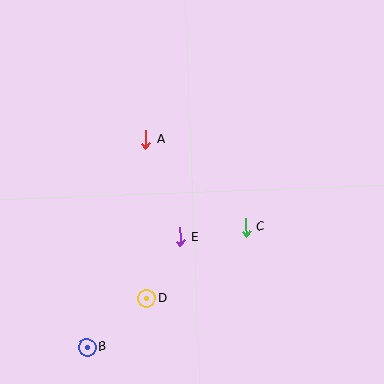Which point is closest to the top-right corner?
Point C is closest to the top-right corner.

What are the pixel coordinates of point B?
Point B is at (87, 347).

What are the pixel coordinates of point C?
Point C is at (246, 228).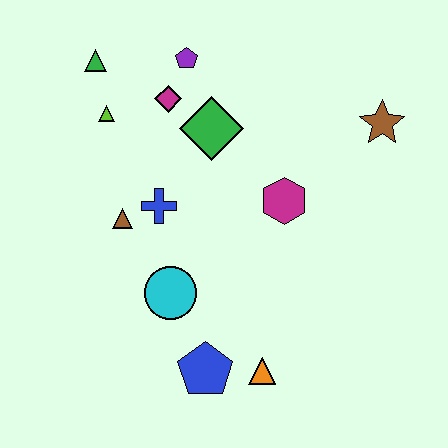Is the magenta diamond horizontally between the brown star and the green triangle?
Yes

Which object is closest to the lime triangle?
The green triangle is closest to the lime triangle.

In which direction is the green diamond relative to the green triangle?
The green diamond is to the right of the green triangle.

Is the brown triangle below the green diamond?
Yes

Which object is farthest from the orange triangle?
The green triangle is farthest from the orange triangle.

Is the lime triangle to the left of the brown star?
Yes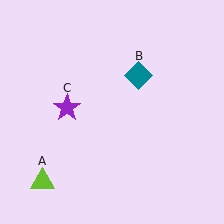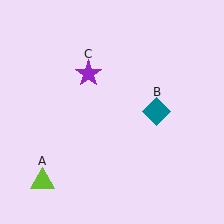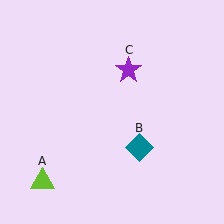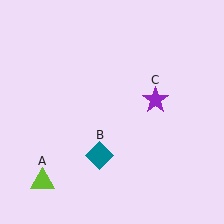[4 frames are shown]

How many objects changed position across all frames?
2 objects changed position: teal diamond (object B), purple star (object C).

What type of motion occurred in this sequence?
The teal diamond (object B), purple star (object C) rotated clockwise around the center of the scene.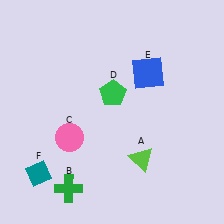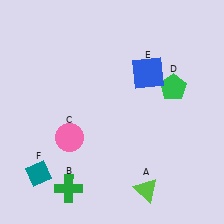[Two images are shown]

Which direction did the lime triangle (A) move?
The lime triangle (A) moved down.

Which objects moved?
The objects that moved are: the lime triangle (A), the green pentagon (D).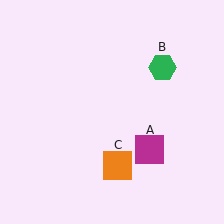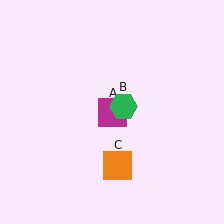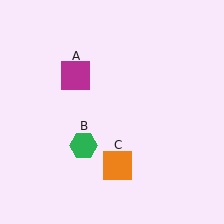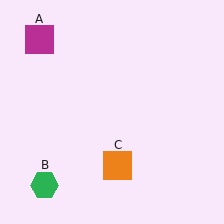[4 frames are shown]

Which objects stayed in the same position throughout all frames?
Orange square (object C) remained stationary.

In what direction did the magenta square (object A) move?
The magenta square (object A) moved up and to the left.